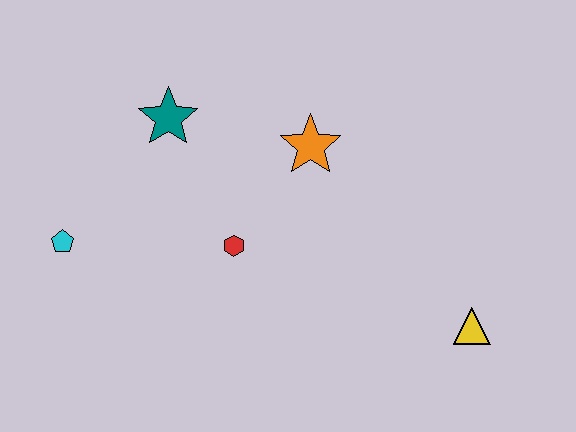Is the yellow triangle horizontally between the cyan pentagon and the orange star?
No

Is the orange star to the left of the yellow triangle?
Yes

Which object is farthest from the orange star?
The cyan pentagon is farthest from the orange star.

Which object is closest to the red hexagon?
The orange star is closest to the red hexagon.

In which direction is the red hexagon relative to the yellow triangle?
The red hexagon is to the left of the yellow triangle.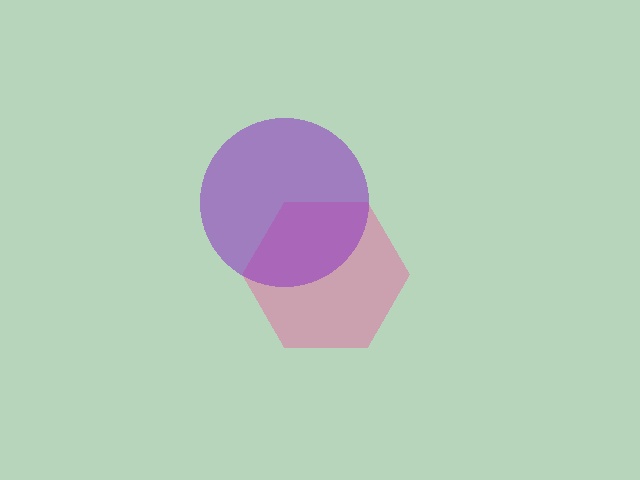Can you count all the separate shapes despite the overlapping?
Yes, there are 2 separate shapes.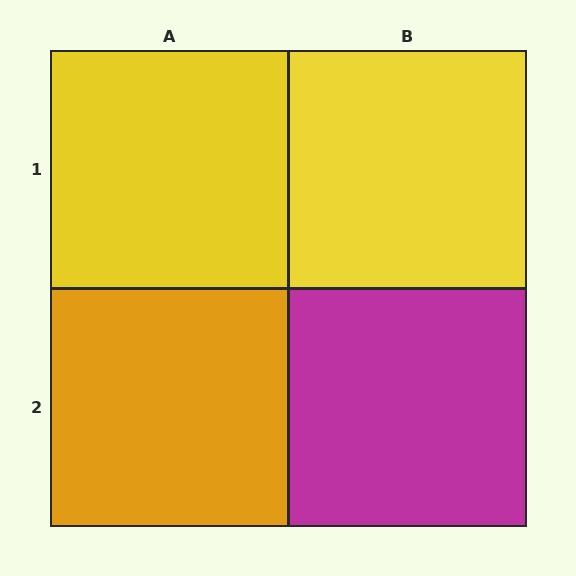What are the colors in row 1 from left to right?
Yellow, yellow.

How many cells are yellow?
2 cells are yellow.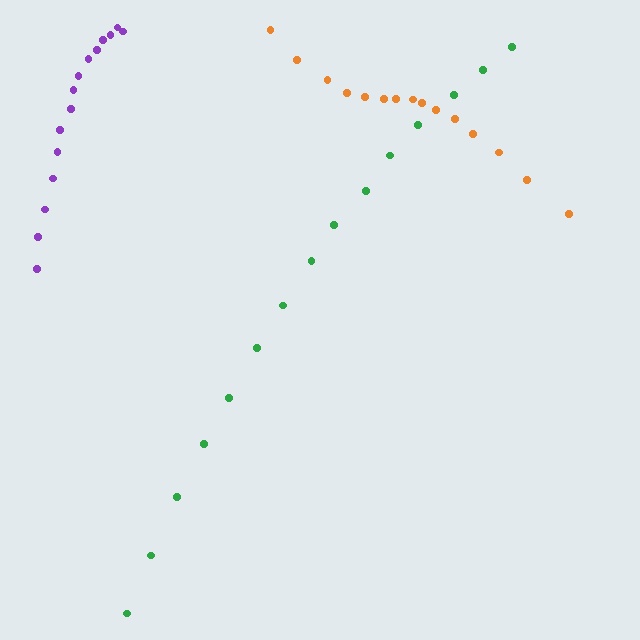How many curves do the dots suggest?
There are 3 distinct paths.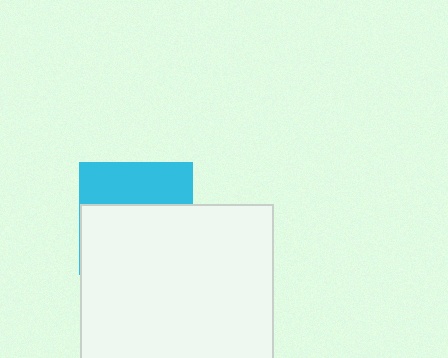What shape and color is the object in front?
The object in front is a white square.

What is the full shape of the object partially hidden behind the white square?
The partially hidden object is a cyan square.